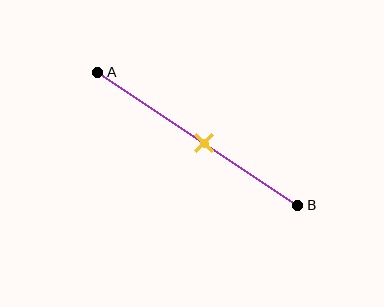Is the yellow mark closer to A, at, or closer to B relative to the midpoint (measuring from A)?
The yellow mark is closer to point B than the midpoint of segment AB.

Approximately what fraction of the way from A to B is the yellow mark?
The yellow mark is approximately 55% of the way from A to B.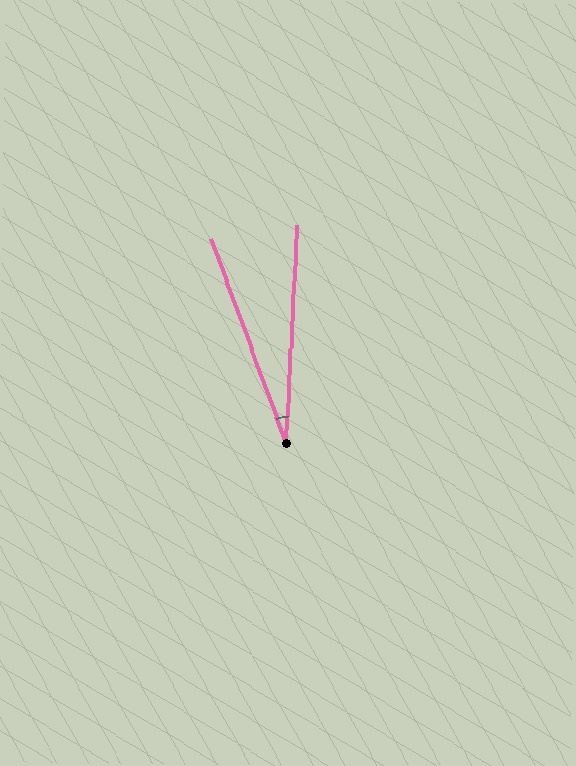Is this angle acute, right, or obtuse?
It is acute.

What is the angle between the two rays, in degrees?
Approximately 23 degrees.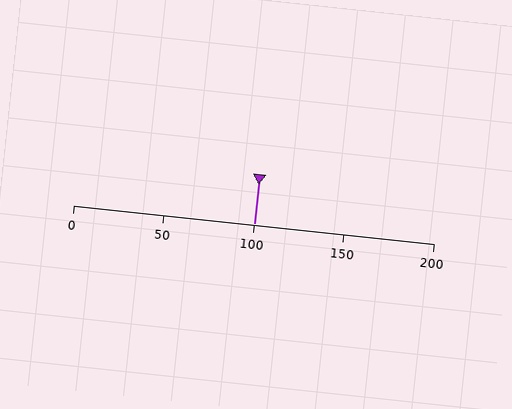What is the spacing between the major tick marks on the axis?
The major ticks are spaced 50 apart.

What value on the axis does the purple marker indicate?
The marker indicates approximately 100.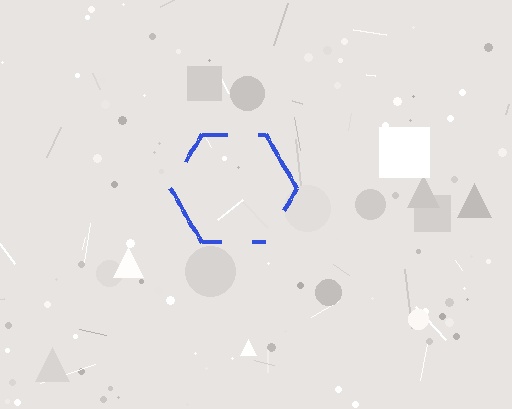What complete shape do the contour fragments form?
The contour fragments form a hexagon.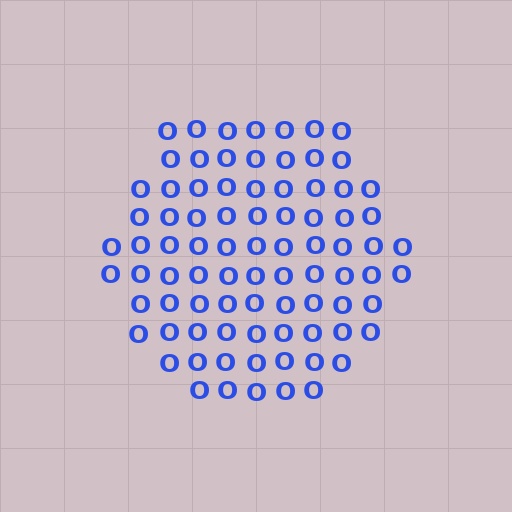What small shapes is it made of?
It is made of small letter O's.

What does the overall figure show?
The overall figure shows a hexagon.